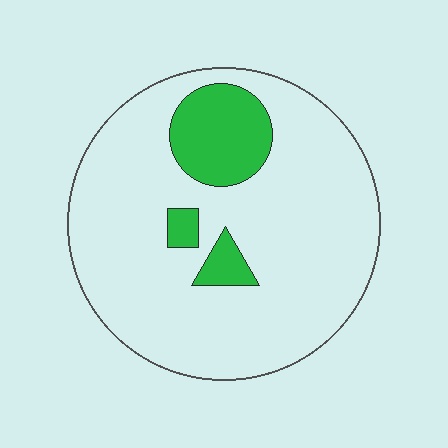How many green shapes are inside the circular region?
3.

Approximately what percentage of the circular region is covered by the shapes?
Approximately 15%.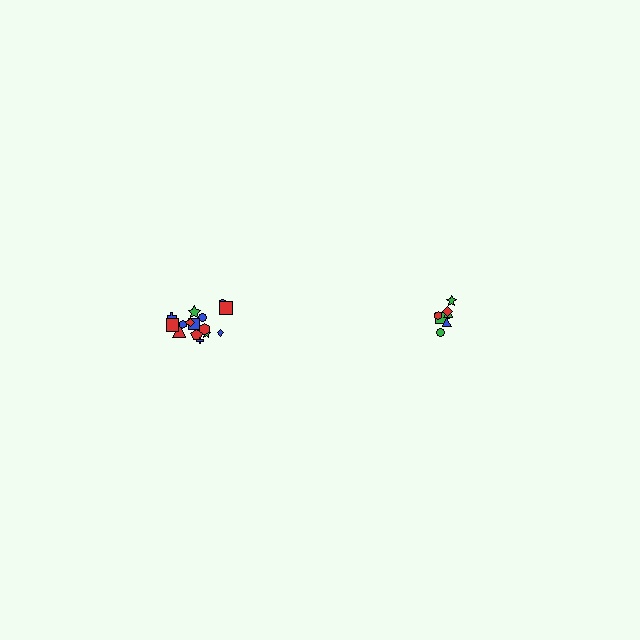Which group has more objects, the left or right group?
The left group.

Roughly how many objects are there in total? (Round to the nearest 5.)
Roughly 25 objects in total.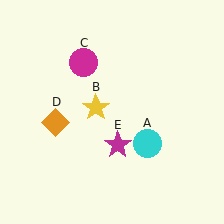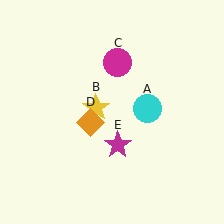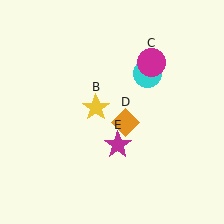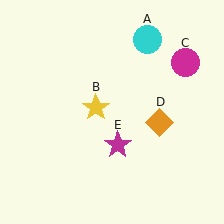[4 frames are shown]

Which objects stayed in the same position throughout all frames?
Yellow star (object B) and magenta star (object E) remained stationary.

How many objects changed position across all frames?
3 objects changed position: cyan circle (object A), magenta circle (object C), orange diamond (object D).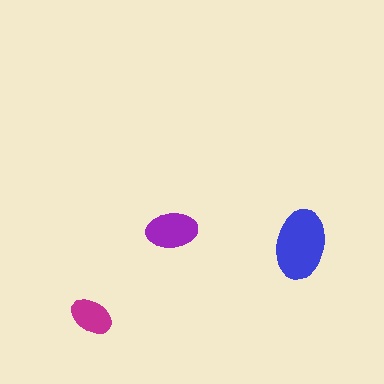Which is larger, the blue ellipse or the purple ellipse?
The blue one.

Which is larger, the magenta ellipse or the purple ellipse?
The purple one.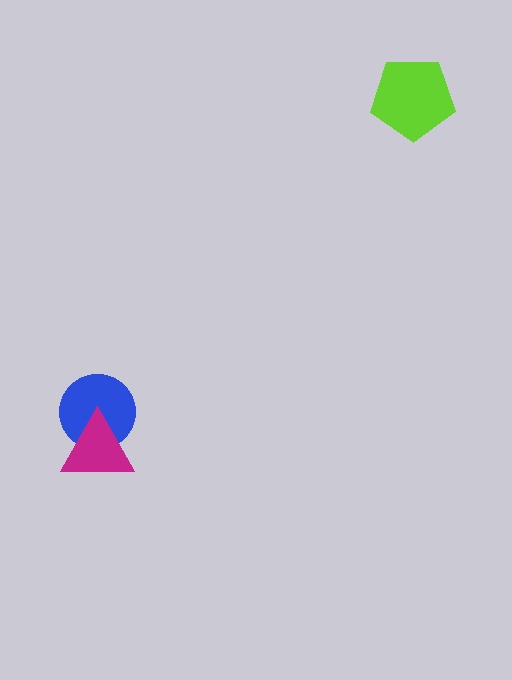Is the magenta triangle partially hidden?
No, no other shape covers it.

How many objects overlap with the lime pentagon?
0 objects overlap with the lime pentagon.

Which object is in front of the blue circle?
The magenta triangle is in front of the blue circle.